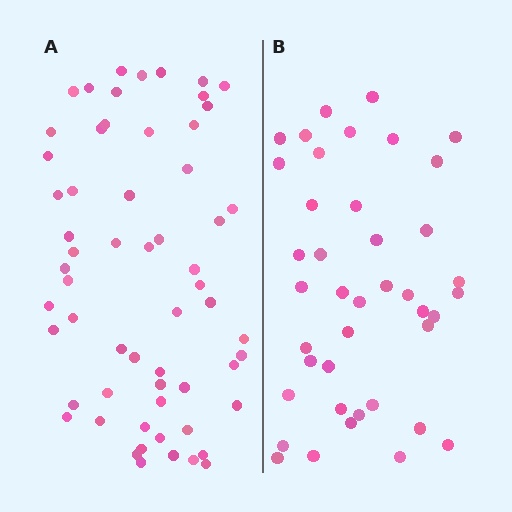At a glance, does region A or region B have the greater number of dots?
Region A (the left region) has more dots.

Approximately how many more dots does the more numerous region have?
Region A has approximately 20 more dots than region B.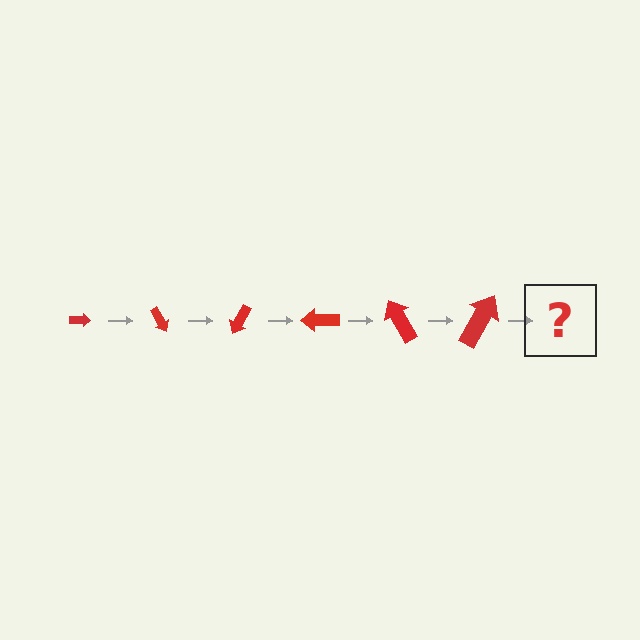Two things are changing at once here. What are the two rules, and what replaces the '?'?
The two rules are that the arrow grows larger each step and it rotates 60 degrees each step. The '?' should be an arrow, larger than the previous one and rotated 360 degrees from the start.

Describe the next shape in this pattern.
It should be an arrow, larger than the previous one and rotated 360 degrees from the start.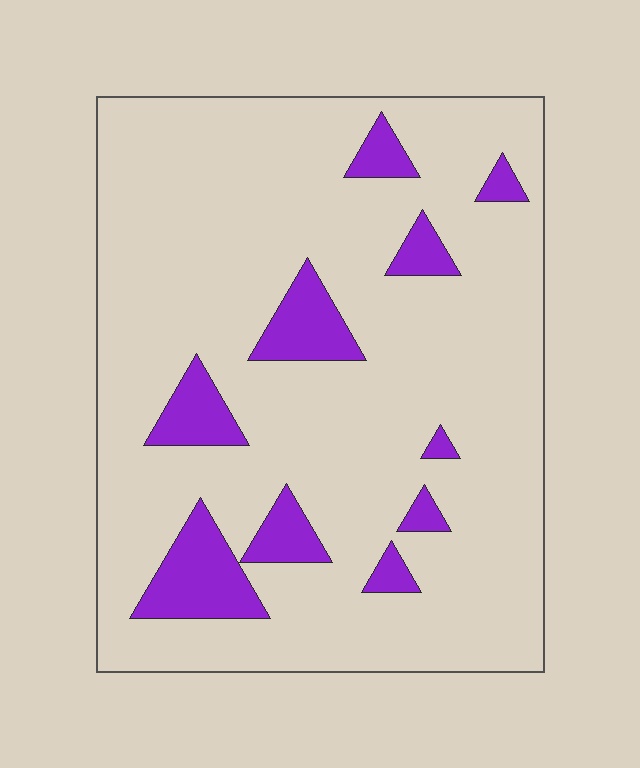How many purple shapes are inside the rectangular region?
10.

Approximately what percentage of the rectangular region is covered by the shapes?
Approximately 15%.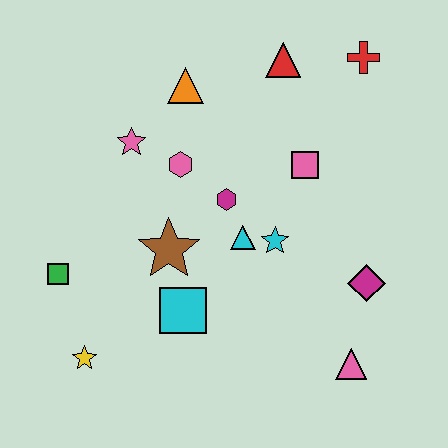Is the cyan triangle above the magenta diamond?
Yes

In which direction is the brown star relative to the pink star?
The brown star is below the pink star.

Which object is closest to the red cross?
The red triangle is closest to the red cross.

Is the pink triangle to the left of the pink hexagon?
No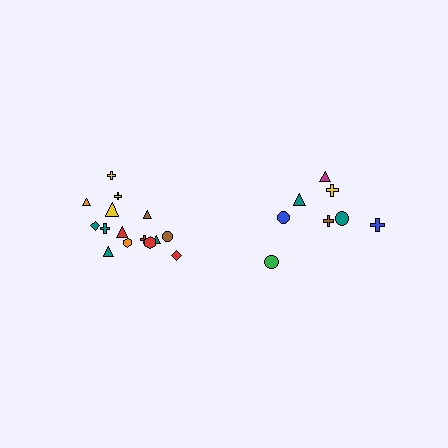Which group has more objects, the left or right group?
The left group.